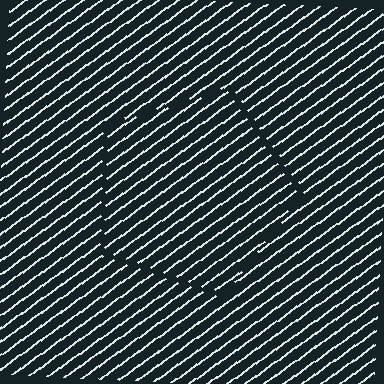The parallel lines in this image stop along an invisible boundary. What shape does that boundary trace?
An illusory pentagon. The interior of the shape contains the same grating, shifted by half a period — the contour is defined by the phase discontinuity where line-ends from the inner and outer gratings abut.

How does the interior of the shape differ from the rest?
The interior of the shape contains the same grating, shifted by half a period — the contour is defined by the phase discontinuity where line-ends from the inner and outer gratings abut.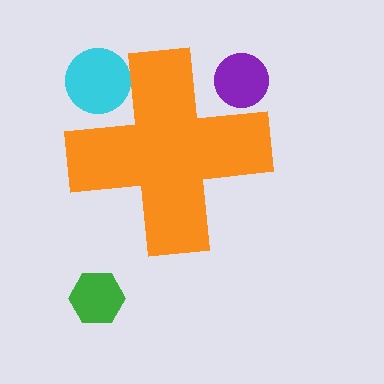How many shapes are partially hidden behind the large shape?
2 shapes are partially hidden.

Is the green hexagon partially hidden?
No, the green hexagon is fully visible.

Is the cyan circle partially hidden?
Yes, the cyan circle is partially hidden behind the orange cross.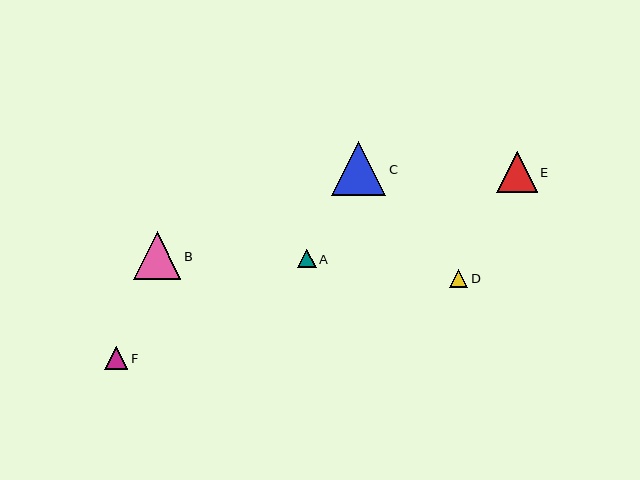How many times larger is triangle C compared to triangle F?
Triangle C is approximately 2.3 times the size of triangle F.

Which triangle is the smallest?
Triangle D is the smallest with a size of approximately 18 pixels.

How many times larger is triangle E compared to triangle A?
Triangle E is approximately 2.2 times the size of triangle A.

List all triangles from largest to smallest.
From largest to smallest: C, B, E, F, A, D.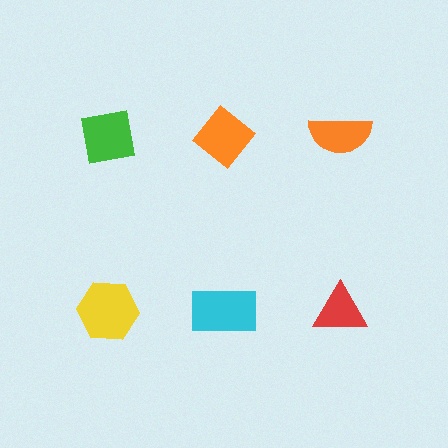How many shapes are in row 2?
3 shapes.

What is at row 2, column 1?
A yellow hexagon.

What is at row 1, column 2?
An orange diamond.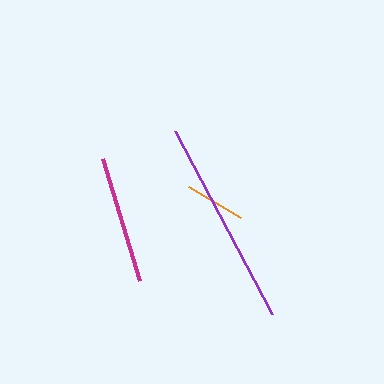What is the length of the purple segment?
The purple segment is approximately 206 pixels long.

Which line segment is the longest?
The purple line is the longest at approximately 206 pixels.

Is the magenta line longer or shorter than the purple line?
The purple line is longer than the magenta line.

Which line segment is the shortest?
The orange line is the shortest at approximately 61 pixels.